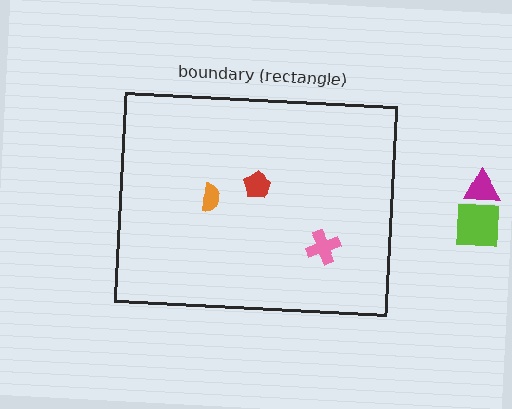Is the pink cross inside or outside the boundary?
Inside.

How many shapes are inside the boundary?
3 inside, 2 outside.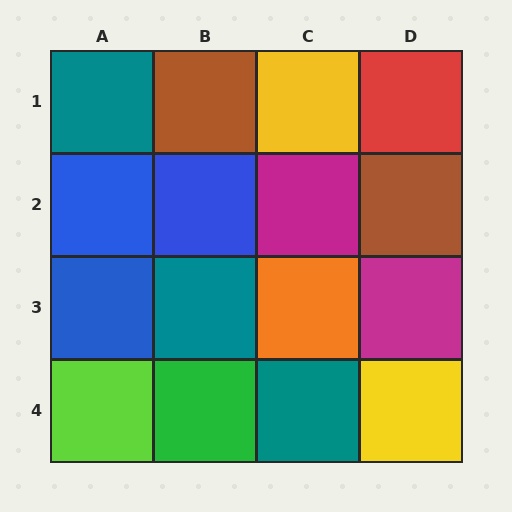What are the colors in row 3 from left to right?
Blue, teal, orange, magenta.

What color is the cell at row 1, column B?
Brown.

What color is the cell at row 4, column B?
Green.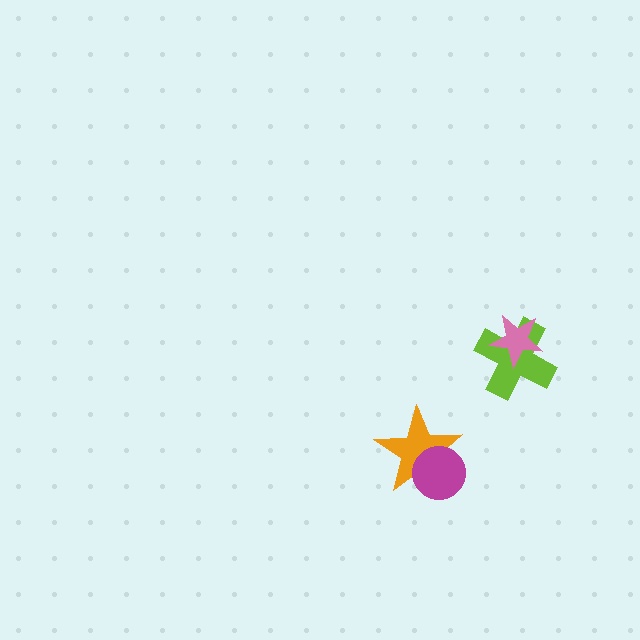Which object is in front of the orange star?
The magenta circle is in front of the orange star.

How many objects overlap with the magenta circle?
1 object overlaps with the magenta circle.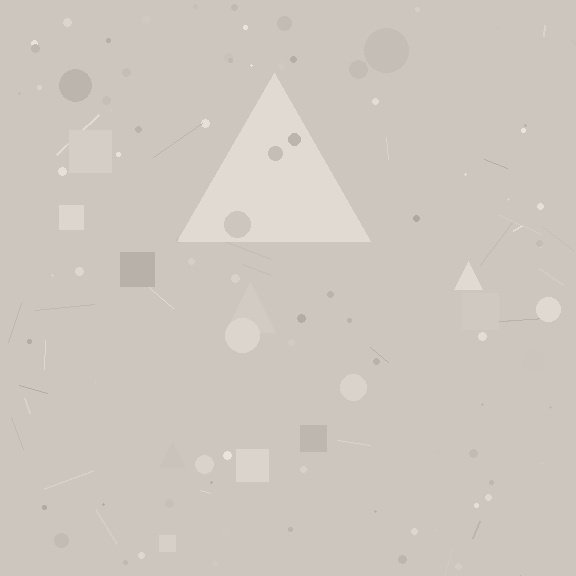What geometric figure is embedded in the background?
A triangle is embedded in the background.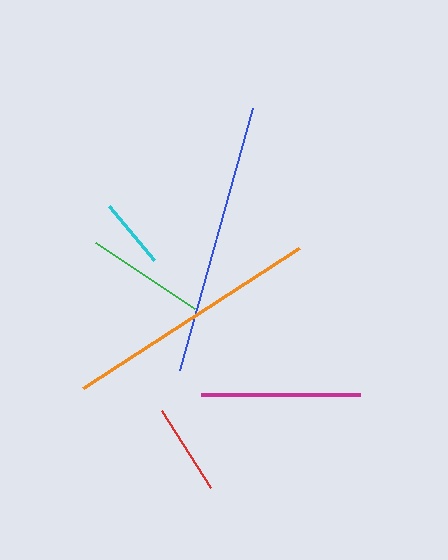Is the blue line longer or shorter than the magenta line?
The blue line is longer than the magenta line.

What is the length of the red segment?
The red segment is approximately 91 pixels long.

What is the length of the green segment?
The green segment is approximately 119 pixels long.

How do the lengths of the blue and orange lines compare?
The blue and orange lines are approximately the same length.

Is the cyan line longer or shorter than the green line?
The green line is longer than the cyan line.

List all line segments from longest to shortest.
From longest to shortest: blue, orange, magenta, green, red, cyan.